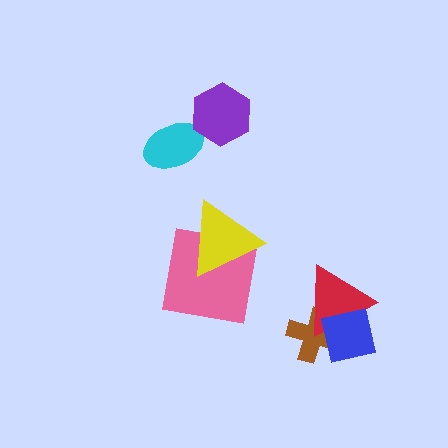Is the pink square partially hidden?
Yes, it is partially covered by another shape.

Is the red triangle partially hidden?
Yes, it is partially covered by another shape.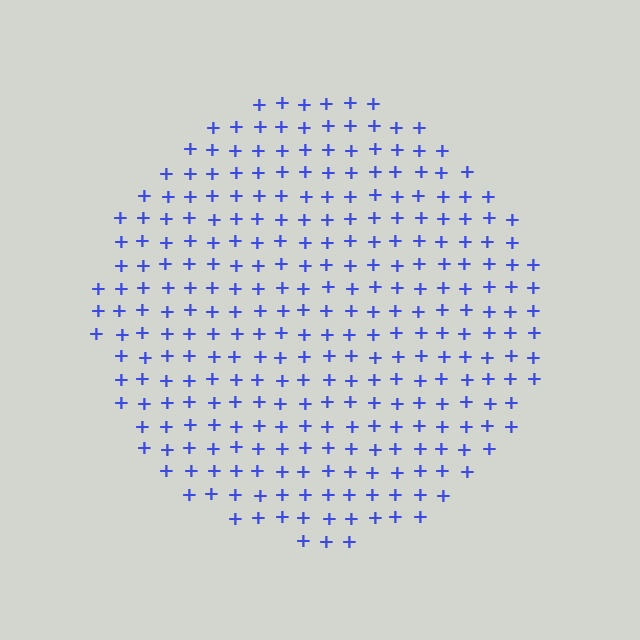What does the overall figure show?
The overall figure shows a circle.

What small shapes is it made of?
It is made of small plus signs.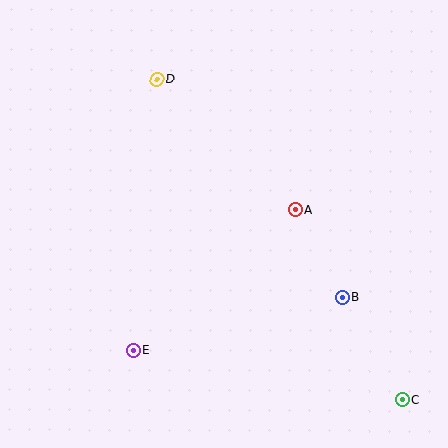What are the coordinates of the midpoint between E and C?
The midpoint between E and C is at (268, 375).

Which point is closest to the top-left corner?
Point D is closest to the top-left corner.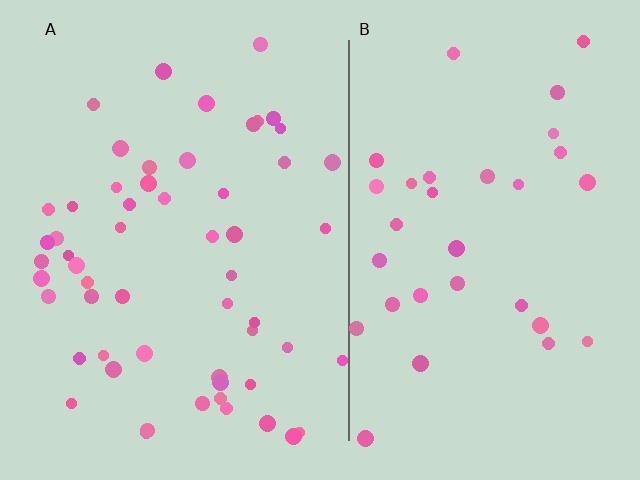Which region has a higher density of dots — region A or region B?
A (the left).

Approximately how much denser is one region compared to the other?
Approximately 1.7× — region A over region B.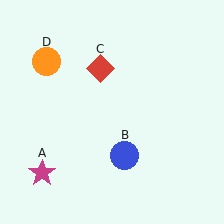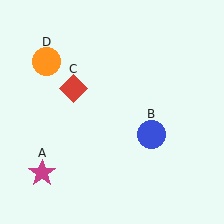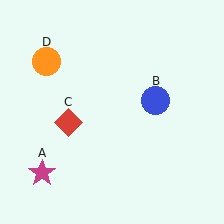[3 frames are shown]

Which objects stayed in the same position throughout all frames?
Magenta star (object A) and orange circle (object D) remained stationary.